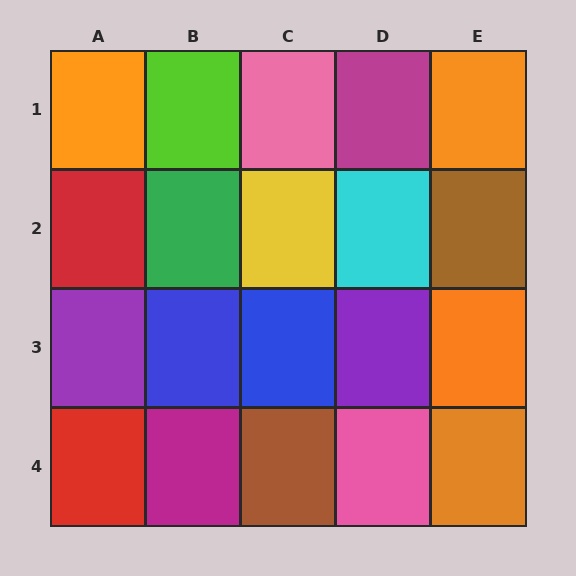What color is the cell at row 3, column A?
Purple.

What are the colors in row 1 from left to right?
Orange, lime, pink, magenta, orange.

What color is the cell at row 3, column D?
Purple.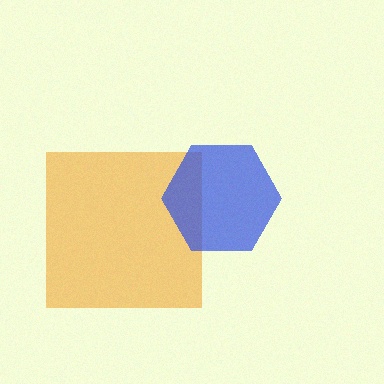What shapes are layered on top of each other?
The layered shapes are: an orange square, a blue hexagon.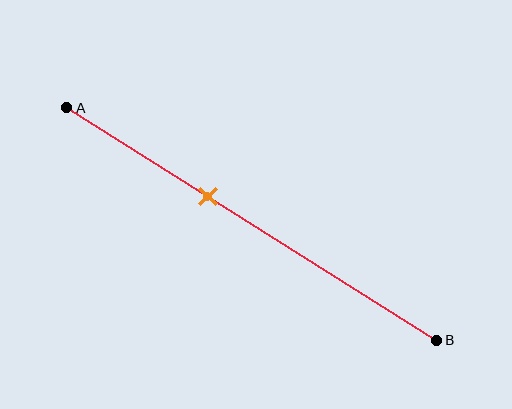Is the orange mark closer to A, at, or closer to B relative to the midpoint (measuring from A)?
The orange mark is closer to point A than the midpoint of segment AB.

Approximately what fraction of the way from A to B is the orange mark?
The orange mark is approximately 40% of the way from A to B.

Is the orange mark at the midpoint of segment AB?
No, the mark is at about 40% from A, not at the 50% midpoint.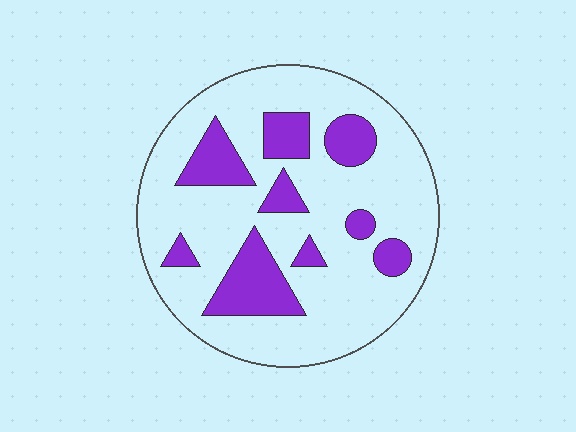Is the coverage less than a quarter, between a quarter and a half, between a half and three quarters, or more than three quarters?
Less than a quarter.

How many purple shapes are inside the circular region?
9.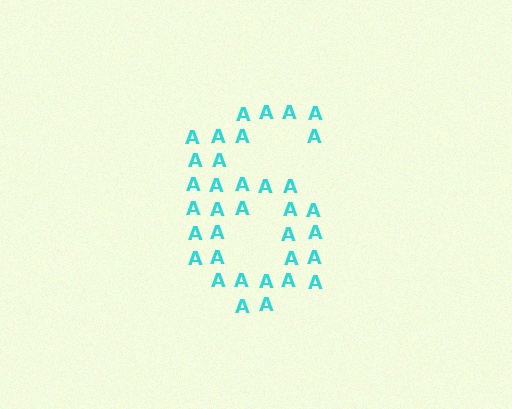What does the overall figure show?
The overall figure shows the digit 6.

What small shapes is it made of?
It is made of small letter A's.